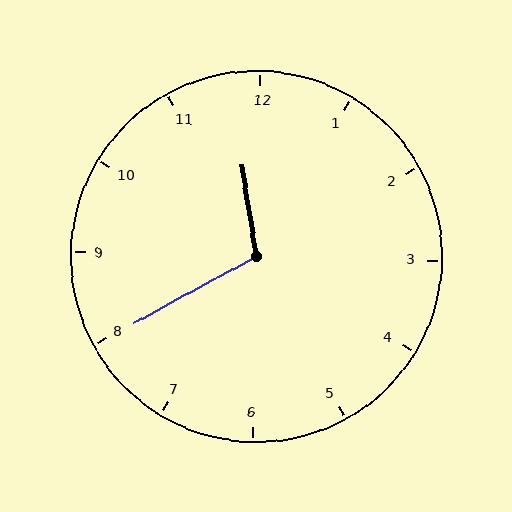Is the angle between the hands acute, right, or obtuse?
It is obtuse.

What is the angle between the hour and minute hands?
Approximately 110 degrees.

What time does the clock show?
11:40.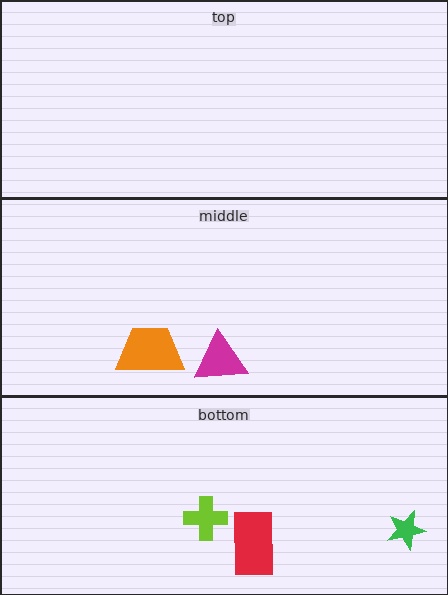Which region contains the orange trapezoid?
The middle region.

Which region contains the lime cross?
The bottom region.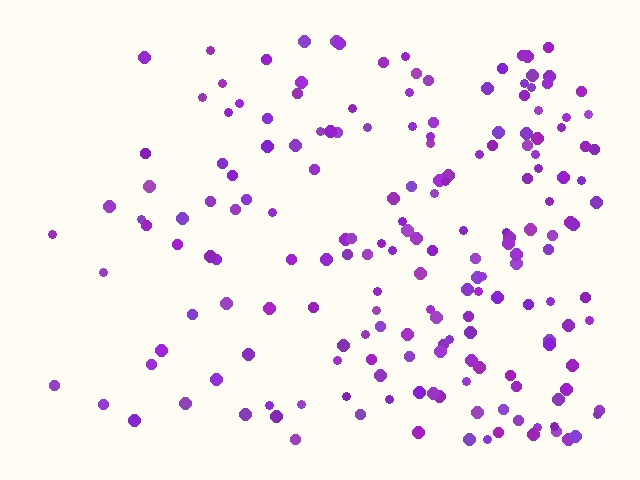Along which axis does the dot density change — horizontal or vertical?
Horizontal.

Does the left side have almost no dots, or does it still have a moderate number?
Still a moderate number, just noticeably fewer than the right.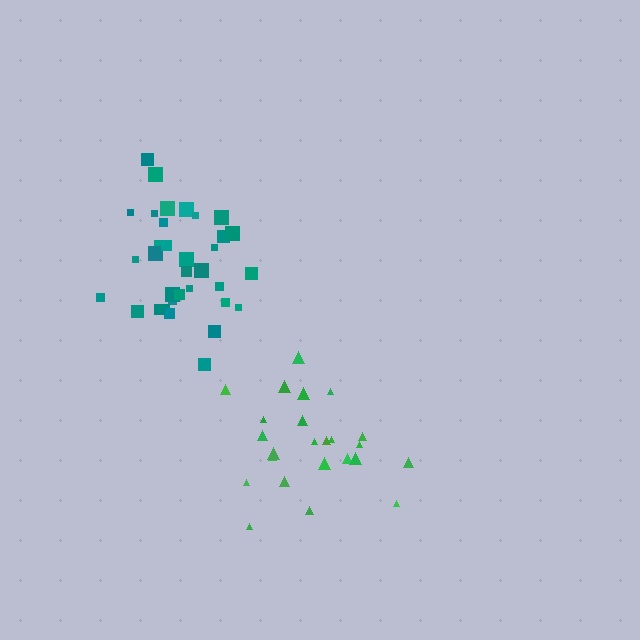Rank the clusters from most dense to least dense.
teal, green.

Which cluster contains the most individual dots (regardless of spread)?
Teal (35).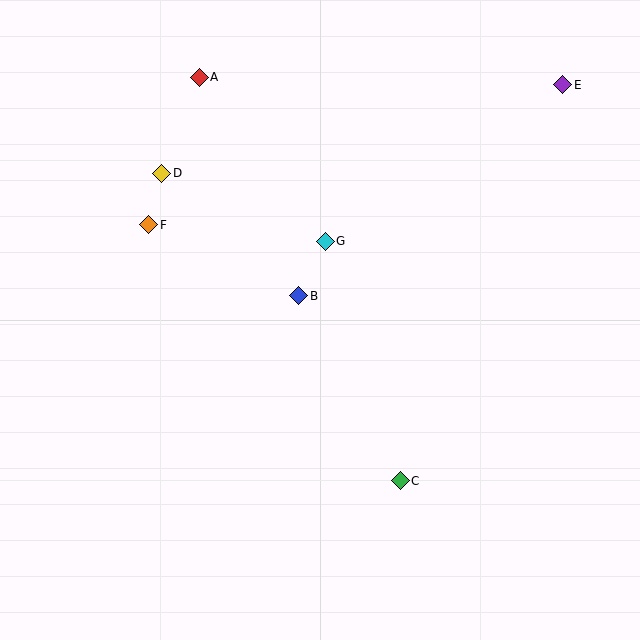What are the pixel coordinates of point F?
Point F is at (149, 225).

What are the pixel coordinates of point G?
Point G is at (325, 241).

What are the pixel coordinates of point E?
Point E is at (563, 85).